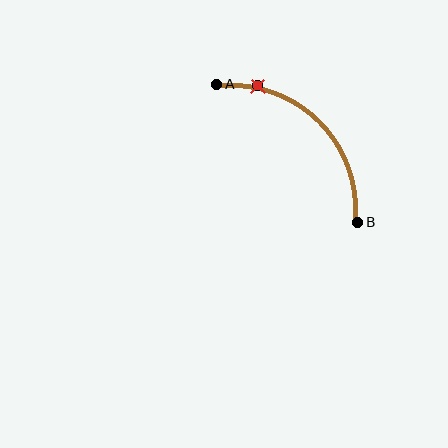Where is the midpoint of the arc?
The arc midpoint is the point on the curve farthest from the straight line joining A and B. It sits above and to the right of that line.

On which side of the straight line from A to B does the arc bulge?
The arc bulges above and to the right of the straight line connecting A and B.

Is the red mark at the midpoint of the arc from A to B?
No. The red mark lies on the arc but is closer to endpoint A. The arc midpoint would be at the point on the curve equidistant along the arc from both A and B.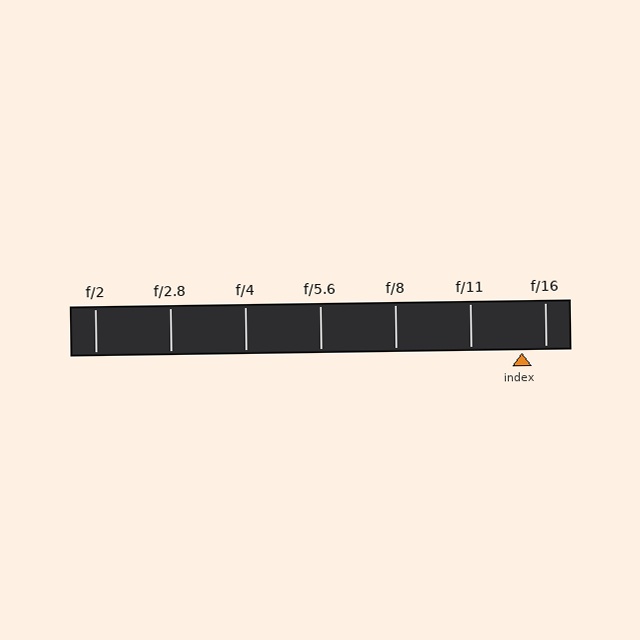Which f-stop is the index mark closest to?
The index mark is closest to f/16.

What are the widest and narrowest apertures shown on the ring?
The widest aperture shown is f/2 and the narrowest is f/16.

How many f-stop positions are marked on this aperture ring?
There are 7 f-stop positions marked.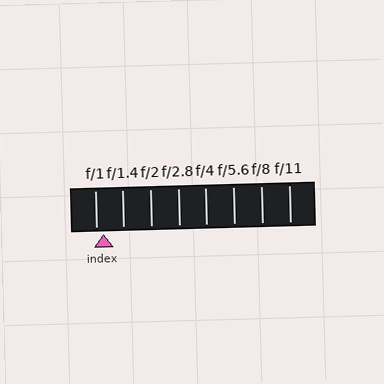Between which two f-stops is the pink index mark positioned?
The index mark is between f/1 and f/1.4.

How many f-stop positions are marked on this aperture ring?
There are 8 f-stop positions marked.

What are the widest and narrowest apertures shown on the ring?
The widest aperture shown is f/1 and the narrowest is f/11.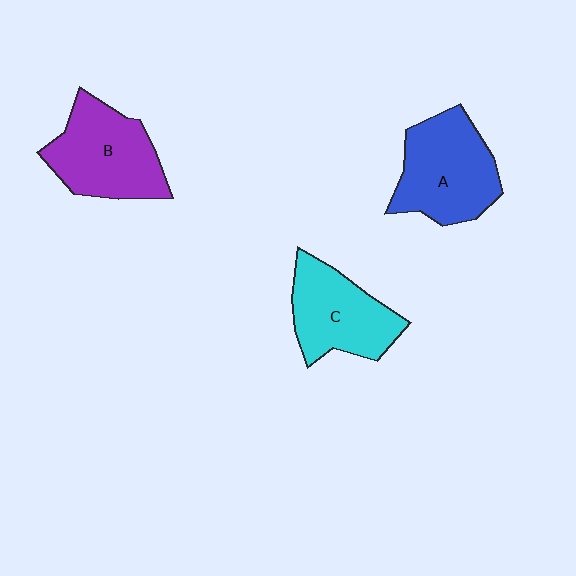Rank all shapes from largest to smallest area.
From largest to smallest: A (blue), B (purple), C (cyan).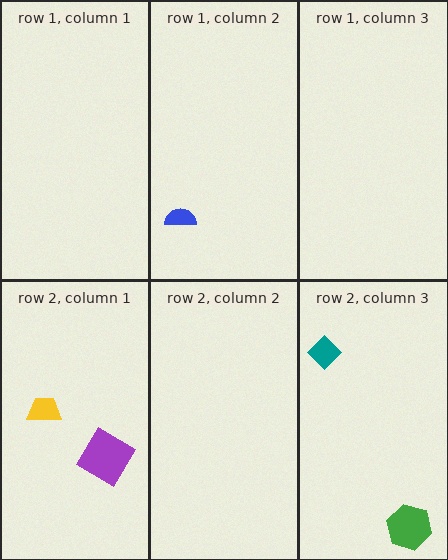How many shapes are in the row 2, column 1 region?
2.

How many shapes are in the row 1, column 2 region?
1.